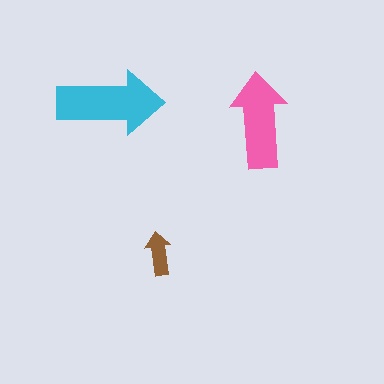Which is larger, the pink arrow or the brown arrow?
The pink one.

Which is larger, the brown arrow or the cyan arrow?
The cyan one.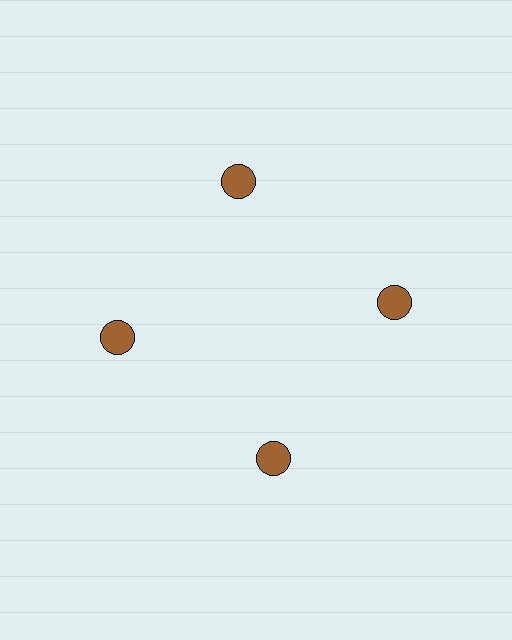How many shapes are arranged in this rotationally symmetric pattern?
There are 4 shapes, arranged in 4 groups of 1.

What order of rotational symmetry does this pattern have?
This pattern has 4-fold rotational symmetry.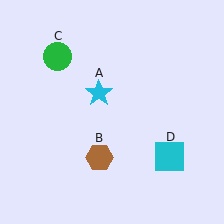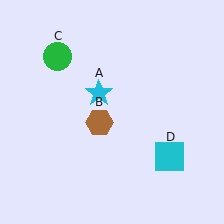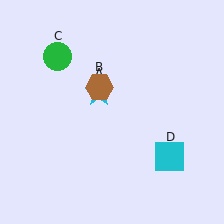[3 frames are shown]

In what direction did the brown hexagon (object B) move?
The brown hexagon (object B) moved up.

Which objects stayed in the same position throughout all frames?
Cyan star (object A) and green circle (object C) and cyan square (object D) remained stationary.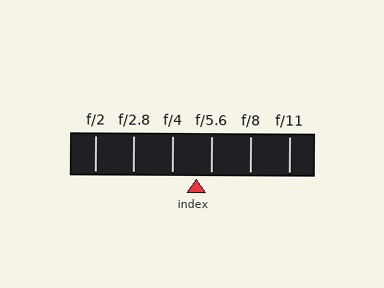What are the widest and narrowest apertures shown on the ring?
The widest aperture shown is f/2 and the narrowest is f/11.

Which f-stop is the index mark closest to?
The index mark is closest to f/5.6.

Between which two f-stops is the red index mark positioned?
The index mark is between f/4 and f/5.6.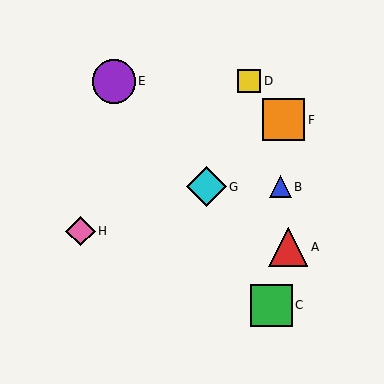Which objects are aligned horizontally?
Objects B, G are aligned horizontally.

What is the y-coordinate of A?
Object A is at y≈247.